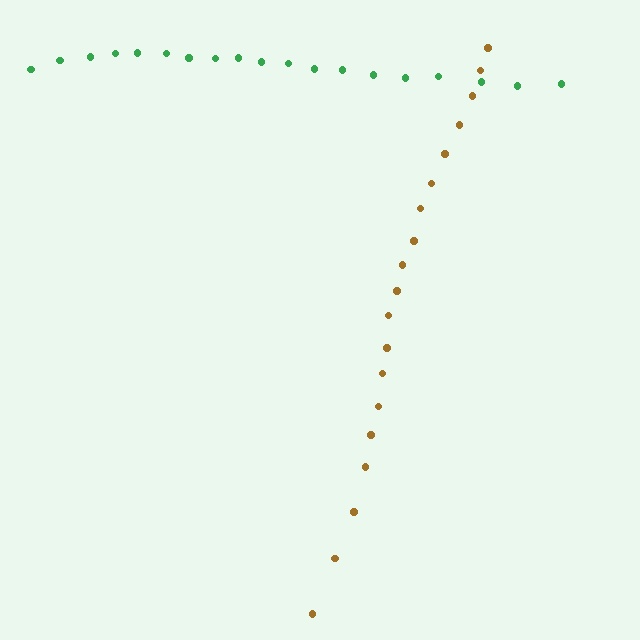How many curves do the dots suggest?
There are 2 distinct paths.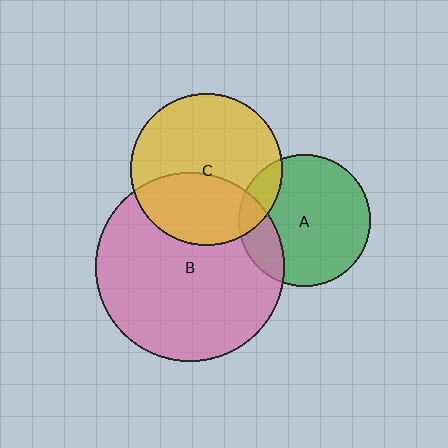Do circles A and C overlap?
Yes.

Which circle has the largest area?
Circle B (pink).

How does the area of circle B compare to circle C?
Approximately 1.5 times.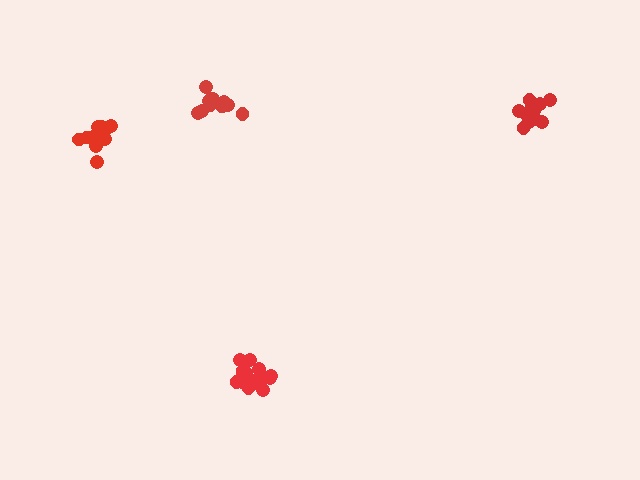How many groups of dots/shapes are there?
There are 4 groups.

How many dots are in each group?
Group 1: 17 dots, Group 2: 12 dots, Group 3: 11 dots, Group 4: 11 dots (51 total).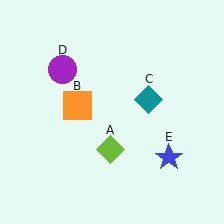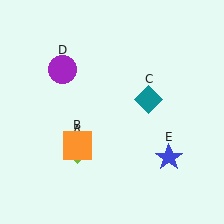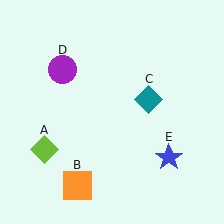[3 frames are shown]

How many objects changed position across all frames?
2 objects changed position: lime diamond (object A), orange square (object B).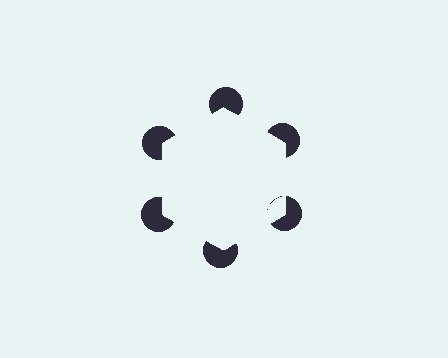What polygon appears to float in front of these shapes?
An illusory hexagon — its edges are inferred from the aligned wedge cuts in the pac-man discs, not physically drawn.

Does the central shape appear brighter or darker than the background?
It typically appears slightly brighter than the background, even though no actual brightness change is drawn.